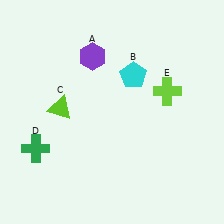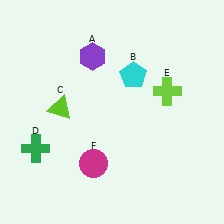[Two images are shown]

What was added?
A magenta circle (F) was added in Image 2.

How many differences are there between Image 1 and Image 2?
There is 1 difference between the two images.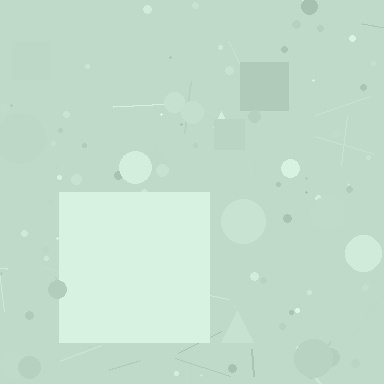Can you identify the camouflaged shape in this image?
The camouflaged shape is a square.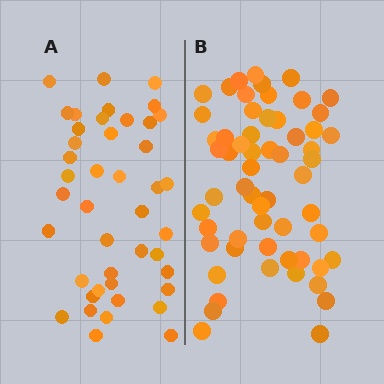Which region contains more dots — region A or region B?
Region B (the right region) has more dots.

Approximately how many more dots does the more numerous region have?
Region B has approximately 15 more dots than region A.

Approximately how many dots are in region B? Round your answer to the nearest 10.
About 60 dots. (The exact count is 59, which rounds to 60.)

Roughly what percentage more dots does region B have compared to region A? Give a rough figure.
About 35% more.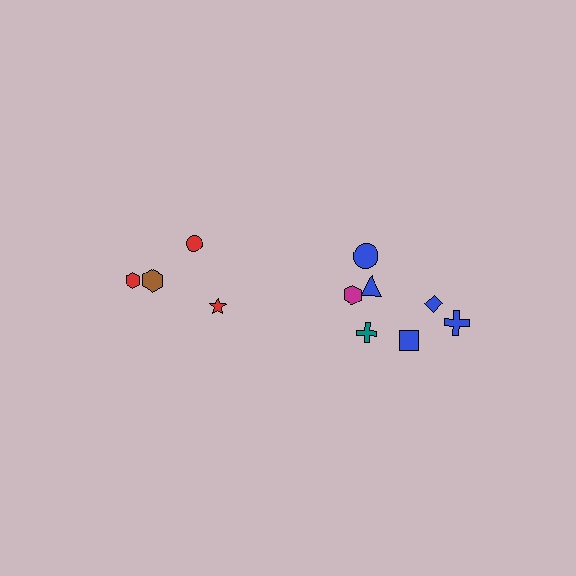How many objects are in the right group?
There are 7 objects.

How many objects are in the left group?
There are 4 objects.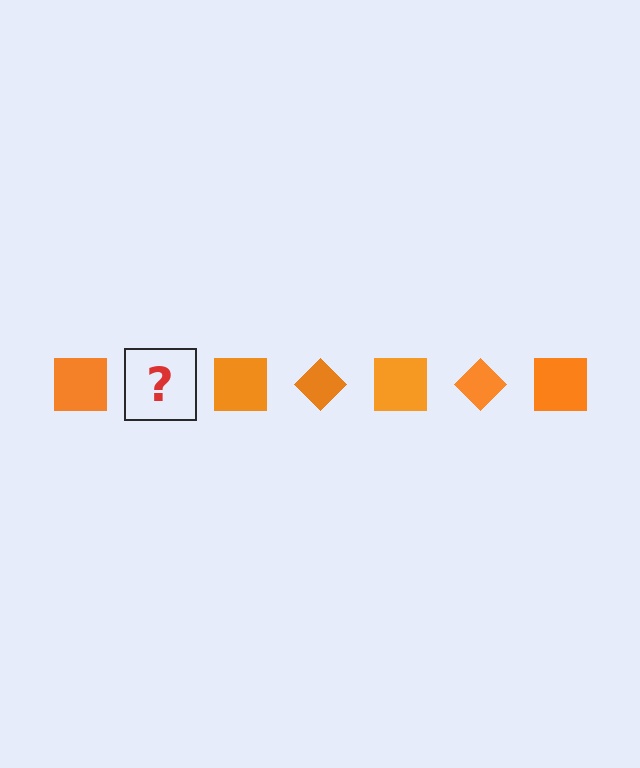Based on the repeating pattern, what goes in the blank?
The blank should be an orange diamond.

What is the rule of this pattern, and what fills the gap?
The rule is that the pattern cycles through square, diamond shapes in orange. The gap should be filled with an orange diamond.